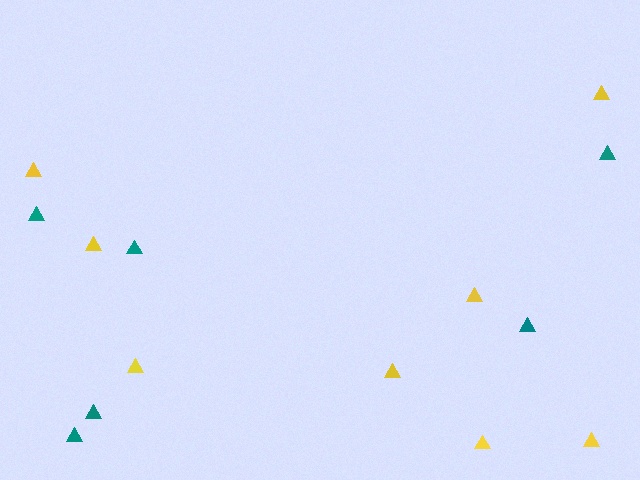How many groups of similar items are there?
There are 2 groups: one group of yellow triangles (8) and one group of teal triangles (6).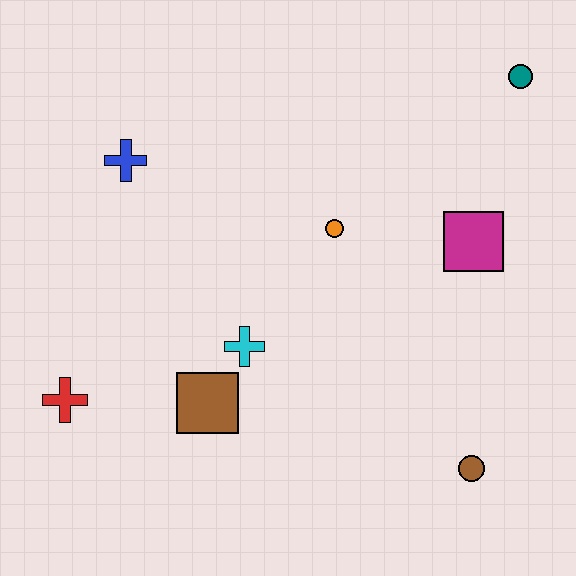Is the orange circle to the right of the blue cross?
Yes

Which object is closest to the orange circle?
The magenta square is closest to the orange circle.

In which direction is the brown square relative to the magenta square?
The brown square is to the left of the magenta square.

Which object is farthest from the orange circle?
The red cross is farthest from the orange circle.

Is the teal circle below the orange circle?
No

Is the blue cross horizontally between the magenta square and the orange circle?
No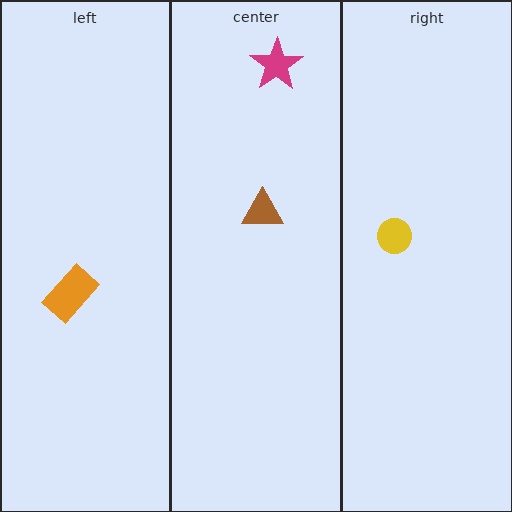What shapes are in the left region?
The orange rectangle.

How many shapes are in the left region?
1.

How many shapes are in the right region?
1.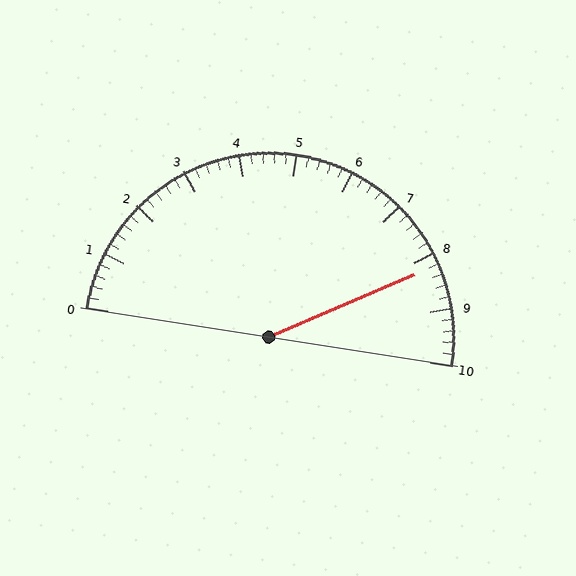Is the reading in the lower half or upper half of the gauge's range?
The reading is in the upper half of the range (0 to 10).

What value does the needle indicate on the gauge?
The needle indicates approximately 8.2.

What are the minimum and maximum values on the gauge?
The gauge ranges from 0 to 10.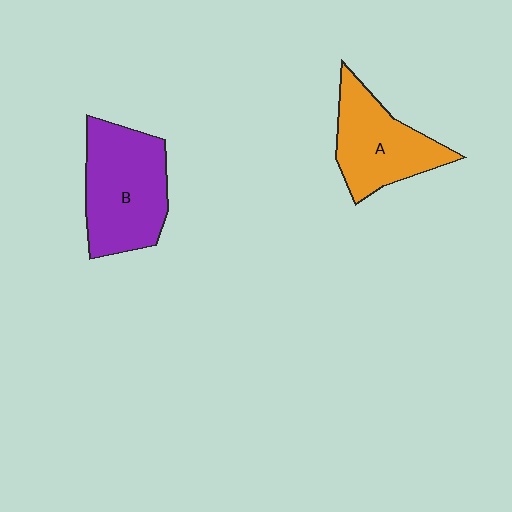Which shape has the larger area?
Shape B (purple).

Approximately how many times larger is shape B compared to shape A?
Approximately 1.2 times.